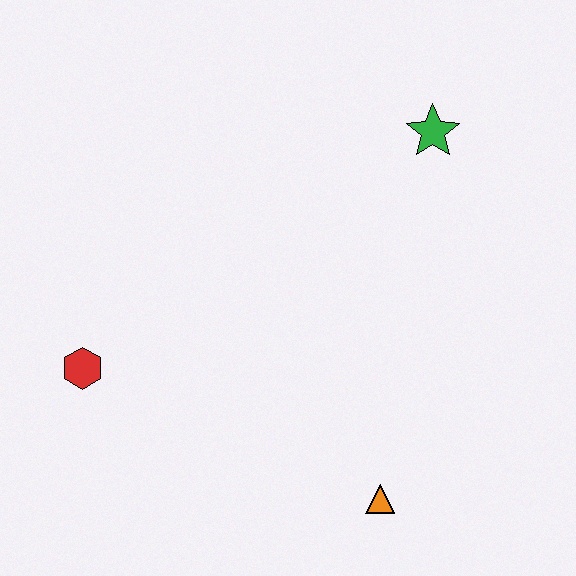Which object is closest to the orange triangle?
The red hexagon is closest to the orange triangle.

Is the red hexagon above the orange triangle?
Yes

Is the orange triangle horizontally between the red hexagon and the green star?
Yes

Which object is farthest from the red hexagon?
The green star is farthest from the red hexagon.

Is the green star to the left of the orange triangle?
No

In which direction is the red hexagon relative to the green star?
The red hexagon is to the left of the green star.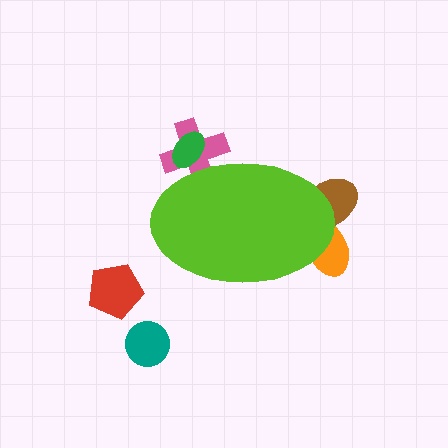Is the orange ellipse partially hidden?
Yes, the orange ellipse is partially hidden behind the lime ellipse.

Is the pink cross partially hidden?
Yes, the pink cross is partially hidden behind the lime ellipse.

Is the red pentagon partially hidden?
No, the red pentagon is fully visible.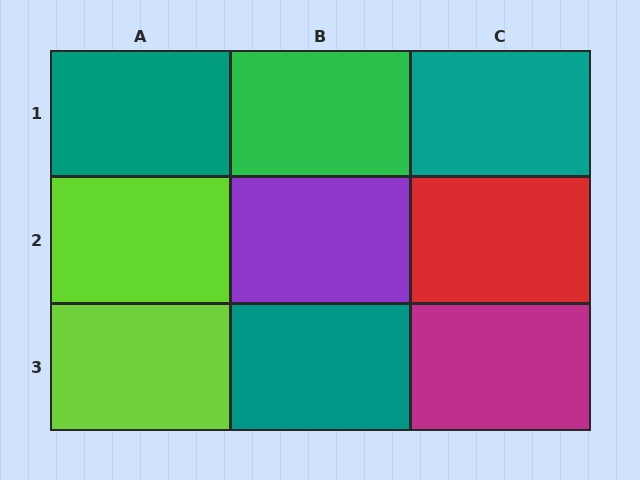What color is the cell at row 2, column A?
Lime.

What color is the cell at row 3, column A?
Lime.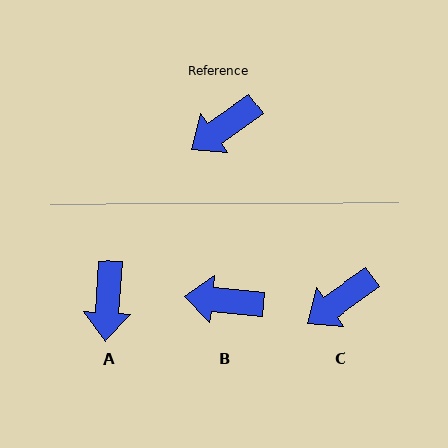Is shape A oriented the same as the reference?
No, it is off by about 51 degrees.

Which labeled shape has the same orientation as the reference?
C.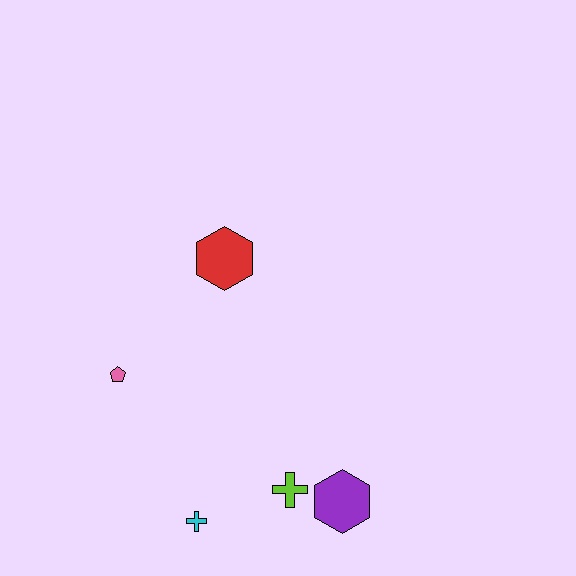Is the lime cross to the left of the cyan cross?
No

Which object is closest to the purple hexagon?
The lime cross is closest to the purple hexagon.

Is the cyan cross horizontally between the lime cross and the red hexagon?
No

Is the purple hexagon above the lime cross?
No